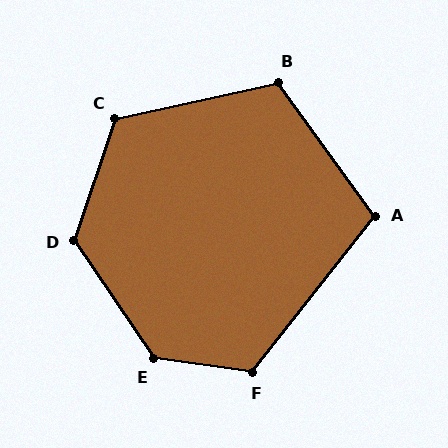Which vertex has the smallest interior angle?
A, at approximately 106 degrees.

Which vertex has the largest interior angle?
E, at approximately 133 degrees.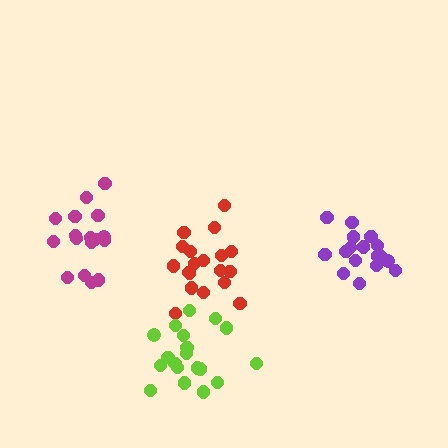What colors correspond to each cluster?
The clusters are colored: red, purple, lime, magenta.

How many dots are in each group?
Group 1: 19 dots, Group 2: 17 dots, Group 3: 19 dots, Group 4: 17 dots (72 total).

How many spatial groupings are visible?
There are 4 spatial groupings.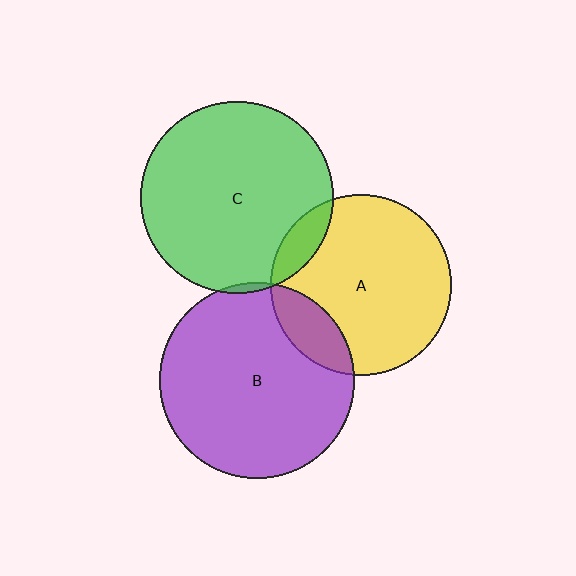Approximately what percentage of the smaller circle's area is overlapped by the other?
Approximately 10%.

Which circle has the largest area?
Circle B (purple).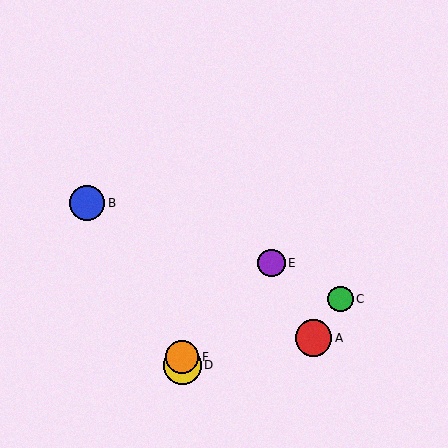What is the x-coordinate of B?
Object B is at x≈87.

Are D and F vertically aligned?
Yes, both are at x≈182.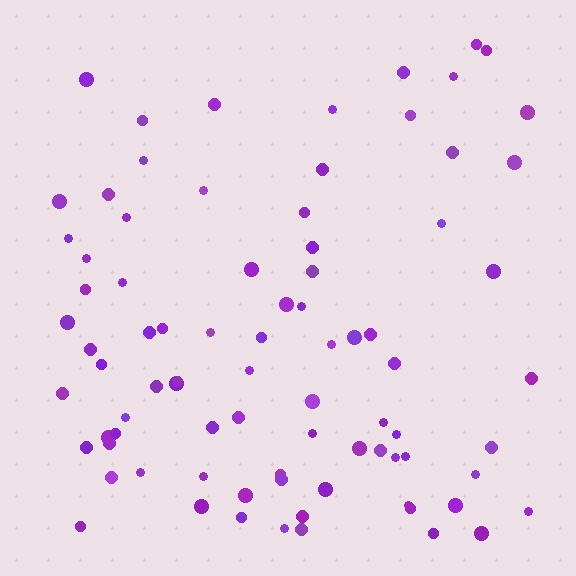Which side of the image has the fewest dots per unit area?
The top.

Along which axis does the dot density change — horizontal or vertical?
Vertical.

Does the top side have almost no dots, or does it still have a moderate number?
Still a moderate number, just noticeably fewer than the bottom.